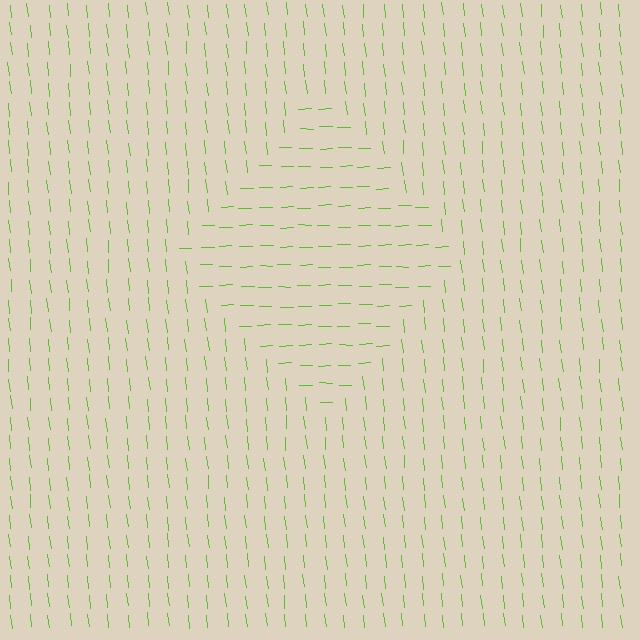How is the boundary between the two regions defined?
The boundary is defined purely by a change in line orientation (approximately 85 degrees difference). All lines are the same color and thickness.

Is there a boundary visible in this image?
Yes, there is a texture boundary formed by a change in line orientation.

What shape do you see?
I see a diamond.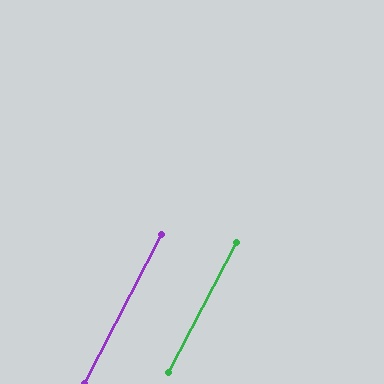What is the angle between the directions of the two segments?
Approximately 0 degrees.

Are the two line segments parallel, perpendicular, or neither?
Parallel — their directions differ by only 0.2°.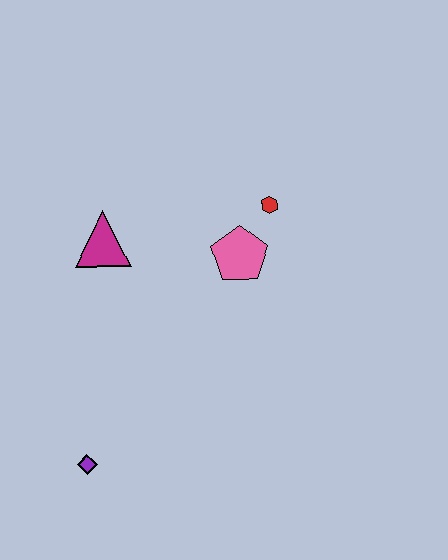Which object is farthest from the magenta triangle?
The purple diamond is farthest from the magenta triangle.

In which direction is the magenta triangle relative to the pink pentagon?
The magenta triangle is to the left of the pink pentagon.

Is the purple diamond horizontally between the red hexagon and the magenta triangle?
No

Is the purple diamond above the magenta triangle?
No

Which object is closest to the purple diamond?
The magenta triangle is closest to the purple diamond.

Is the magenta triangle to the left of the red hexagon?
Yes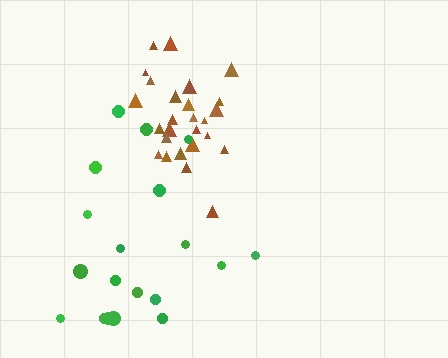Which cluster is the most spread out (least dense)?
Green.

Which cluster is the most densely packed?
Brown.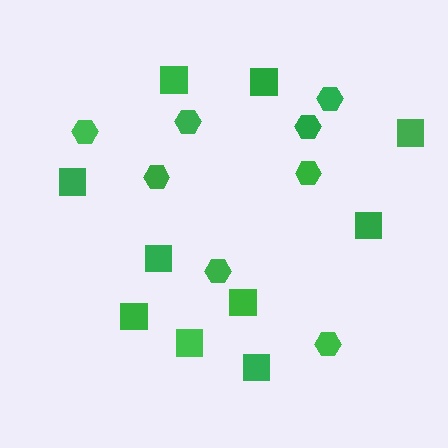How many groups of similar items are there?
There are 2 groups: one group of squares (10) and one group of hexagons (8).